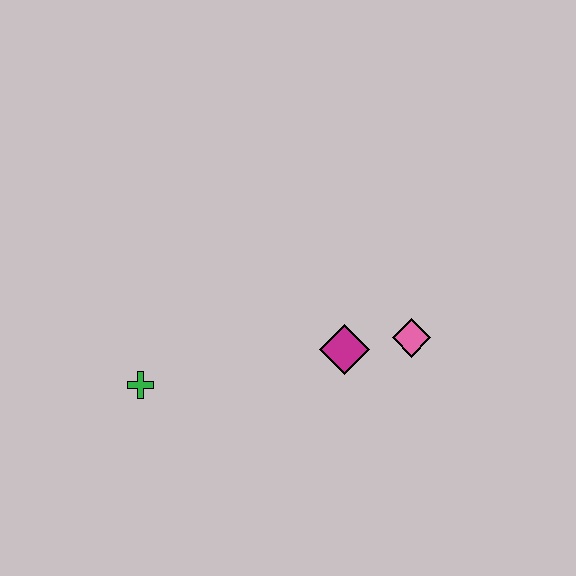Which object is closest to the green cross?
The magenta diamond is closest to the green cross.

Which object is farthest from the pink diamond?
The green cross is farthest from the pink diamond.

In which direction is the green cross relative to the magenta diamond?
The green cross is to the left of the magenta diamond.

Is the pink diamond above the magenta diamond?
Yes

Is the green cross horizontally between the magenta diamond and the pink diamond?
No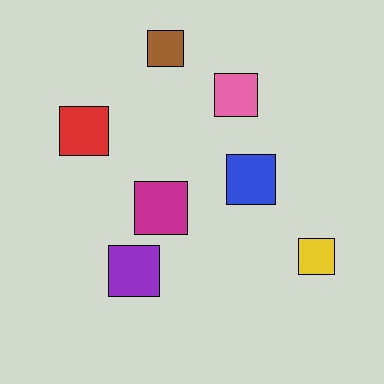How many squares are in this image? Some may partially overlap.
There are 7 squares.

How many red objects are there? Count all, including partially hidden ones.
There is 1 red object.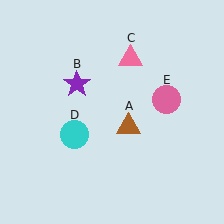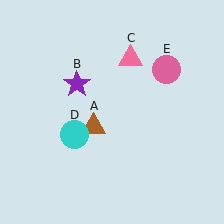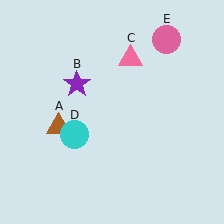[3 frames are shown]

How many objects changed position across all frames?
2 objects changed position: brown triangle (object A), pink circle (object E).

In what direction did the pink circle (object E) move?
The pink circle (object E) moved up.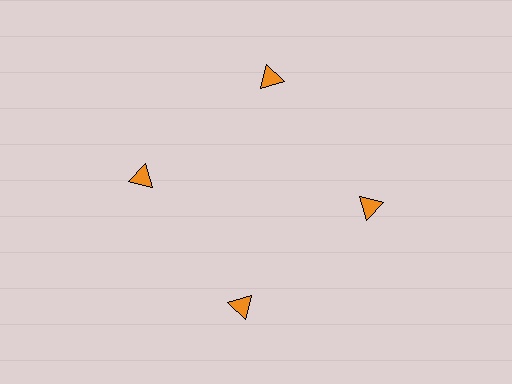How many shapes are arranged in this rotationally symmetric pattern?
There are 4 shapes, arranged in 4 groups of 1.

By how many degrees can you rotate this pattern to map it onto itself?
The pattern maps onto itself every 90 degrees of rotation.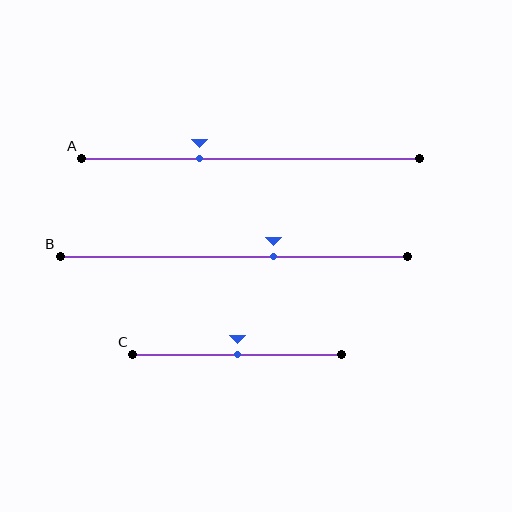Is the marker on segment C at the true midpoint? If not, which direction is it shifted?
Yes, the marker on segment C is at the true midpoint.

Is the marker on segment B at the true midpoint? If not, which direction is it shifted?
No, the marker on segment B is shifted to the right by about 11% of the segment length.